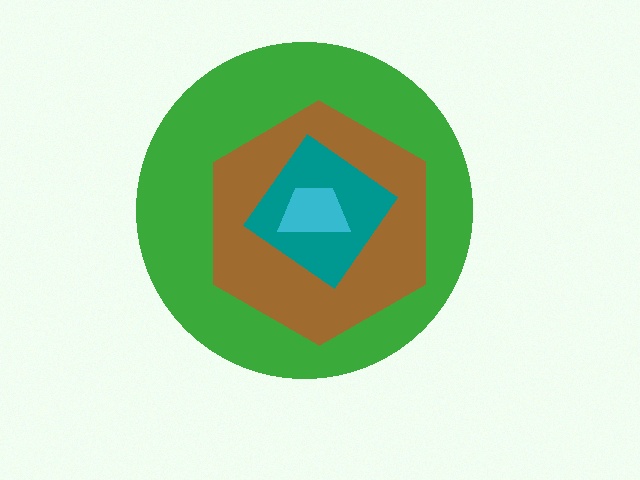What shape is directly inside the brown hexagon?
The teal diamond.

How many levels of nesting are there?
4.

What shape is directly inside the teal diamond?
The cyan trapezoid.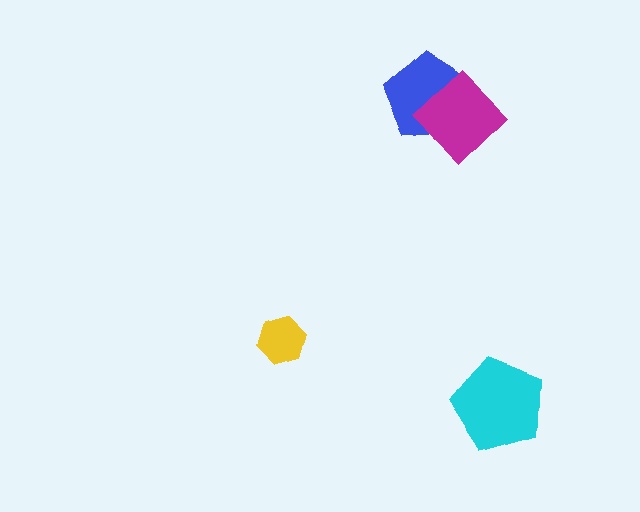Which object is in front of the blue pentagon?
The magenta diamond is in front of the blue pentagon.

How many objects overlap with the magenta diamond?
1 object overlaps with the magenta diamond.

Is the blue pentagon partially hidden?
Yes, it is partially covered by another shape.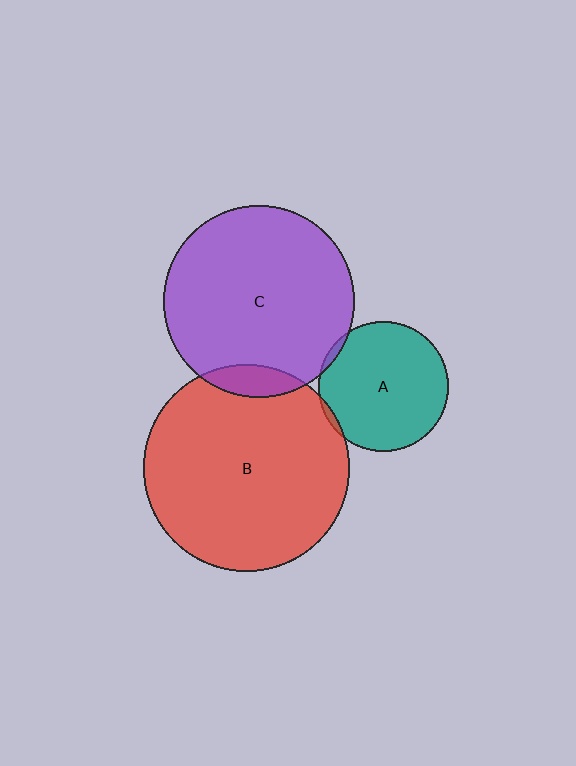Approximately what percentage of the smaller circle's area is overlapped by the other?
Approximately 5%.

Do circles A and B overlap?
Yes.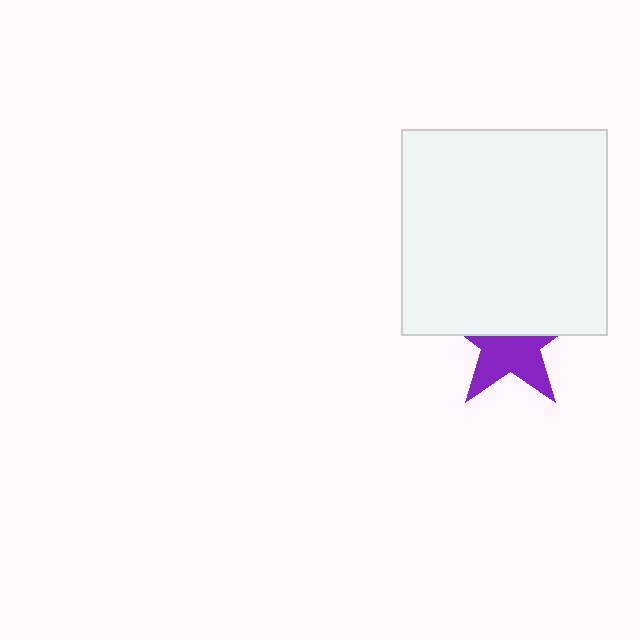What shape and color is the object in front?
The object in front is a white square.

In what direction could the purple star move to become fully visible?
The purple star could move down. That would shift it out from behind the white square entirely.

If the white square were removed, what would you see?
You would see the complete purple star.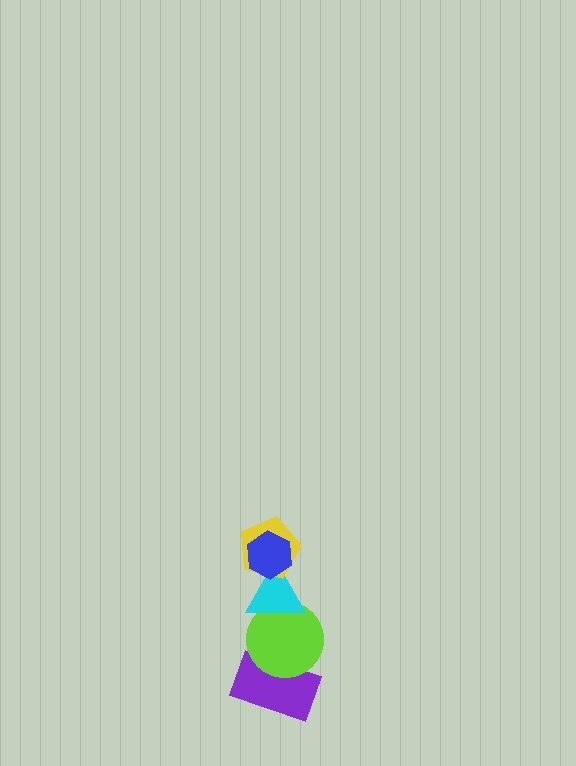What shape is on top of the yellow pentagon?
The blue hexagon is on top of the yellow pentagon.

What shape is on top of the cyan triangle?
The yellow pentagon is on top of the cyan triangle.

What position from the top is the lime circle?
The lime circle is 4th from the top.